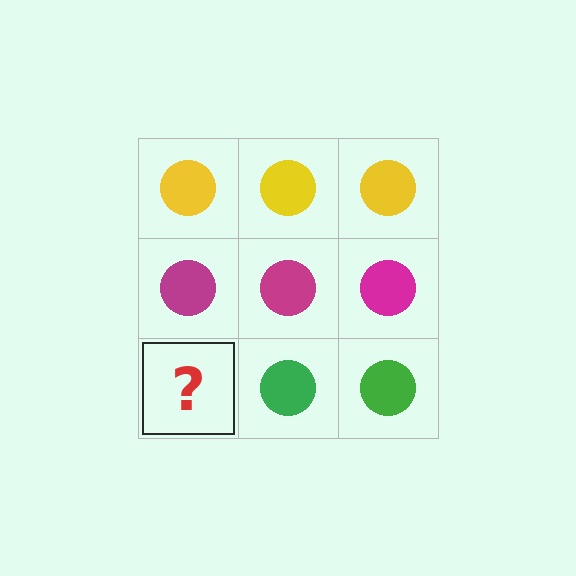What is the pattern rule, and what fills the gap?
The rule is that each row has a consistent color. The gap should be filled with a green circle.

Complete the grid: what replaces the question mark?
The question mark should be replaced with a green circle.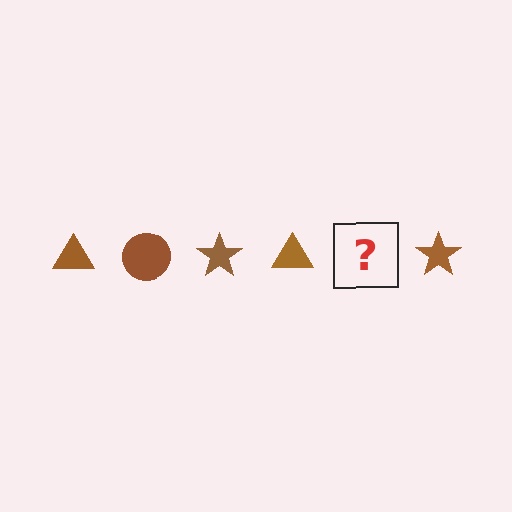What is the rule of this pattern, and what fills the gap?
The rule is that the pattern cycles through triangle, circle, star shapes in brown. The gap should be filled with a brown circle.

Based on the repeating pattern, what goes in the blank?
The blank should be a brown circle.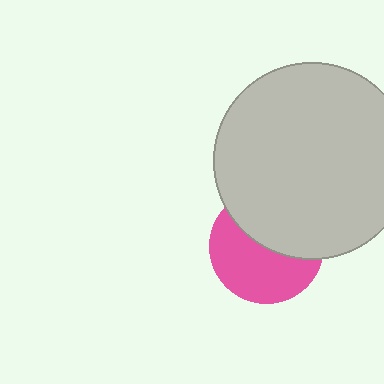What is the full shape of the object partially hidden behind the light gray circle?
The partially hidden object is a pink circle.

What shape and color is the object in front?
The object in front is a light gray circle.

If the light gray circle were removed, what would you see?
You would see the complete pink circle.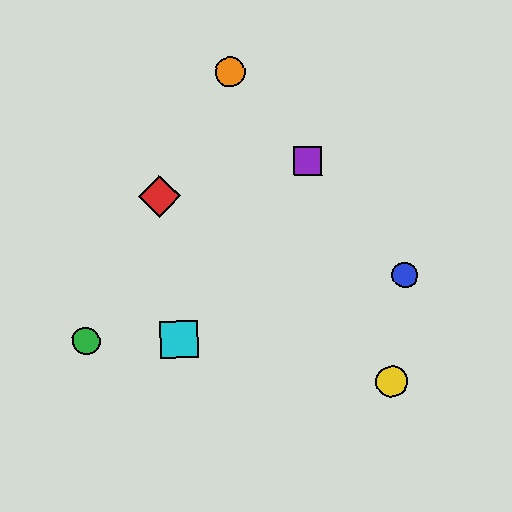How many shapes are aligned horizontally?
2 shapes (the green circle, the cyan square) are aligned horizontally.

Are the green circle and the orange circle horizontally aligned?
No, the green circle is at y≈341 and the orange circle is at y≈72.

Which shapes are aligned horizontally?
The green circle, the cyan square are aligned horizontally.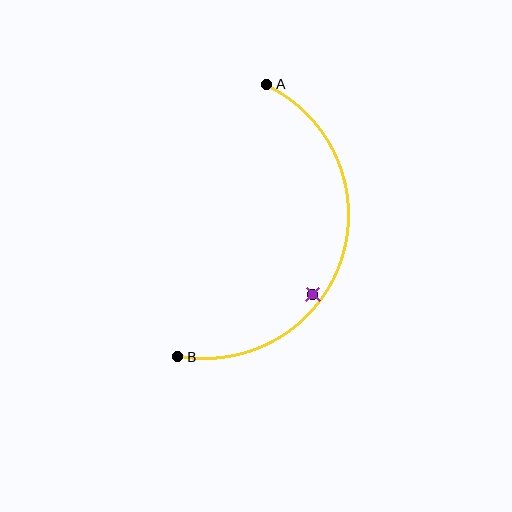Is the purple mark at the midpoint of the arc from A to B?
No — the purple mark does not lie on the arc at all. It sits slightly inside the curve.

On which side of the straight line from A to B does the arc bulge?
The arc bulges to the right of the straight line connecting A and B.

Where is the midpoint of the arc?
The arc midpoint is the point on the curve farthest from the straight line joining A and B. It sits to the right of that line.